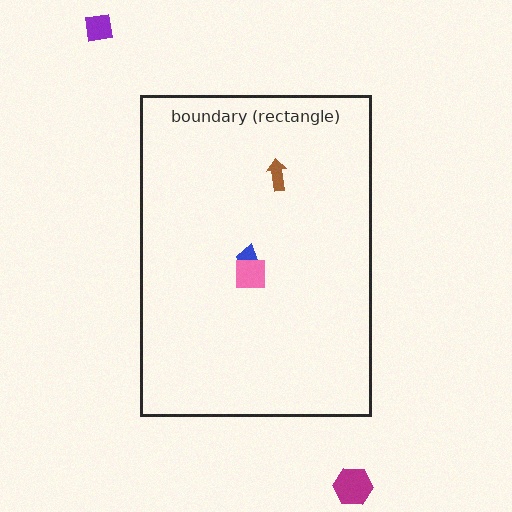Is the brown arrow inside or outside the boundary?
Inside.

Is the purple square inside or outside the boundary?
Outside.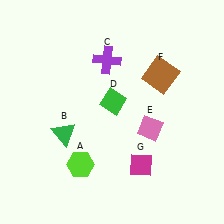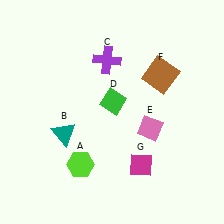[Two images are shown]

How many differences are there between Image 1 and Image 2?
There is 1 difference between the two images.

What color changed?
The triangle (B) changed from green in Image 1 to teal in Image 2.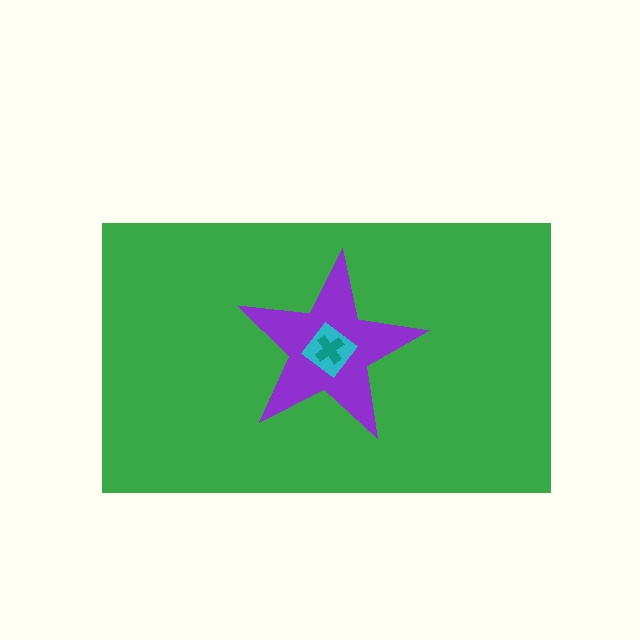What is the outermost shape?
The green rectangle.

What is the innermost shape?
The teal cross.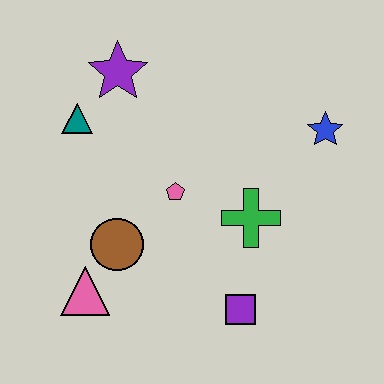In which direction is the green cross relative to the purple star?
The green cross is below the purple star.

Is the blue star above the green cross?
Yes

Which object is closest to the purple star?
The teal triangle is closest to the purple star.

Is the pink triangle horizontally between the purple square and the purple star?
No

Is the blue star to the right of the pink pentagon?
Yes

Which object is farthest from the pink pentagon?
The blue star is farthest from the pink pentagon.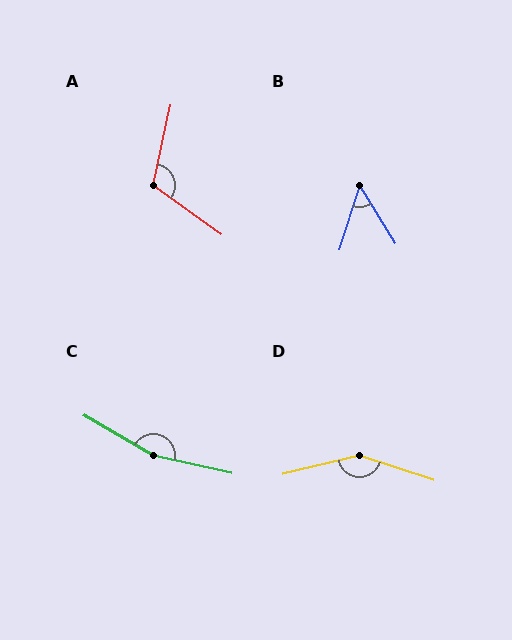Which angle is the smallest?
B, at approximately 49 degrees.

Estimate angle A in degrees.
Approximately 113 degrees.